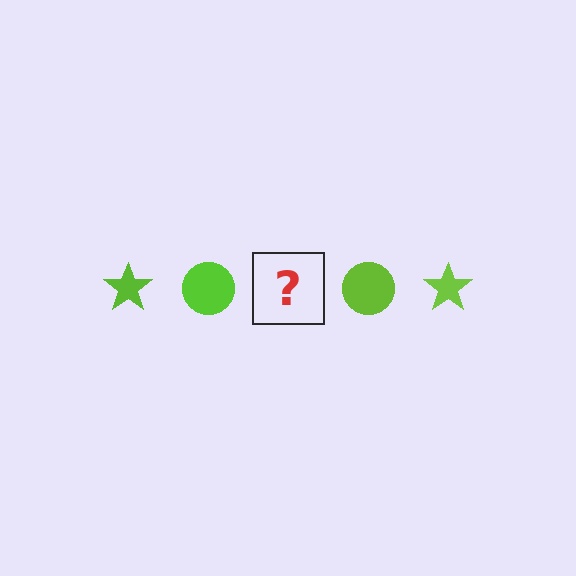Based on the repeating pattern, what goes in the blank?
The blank should be a lime star.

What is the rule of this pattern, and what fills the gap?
The rule is that the pattern cycles through star, circle shapes in lime. The gap should be filled with a lime star.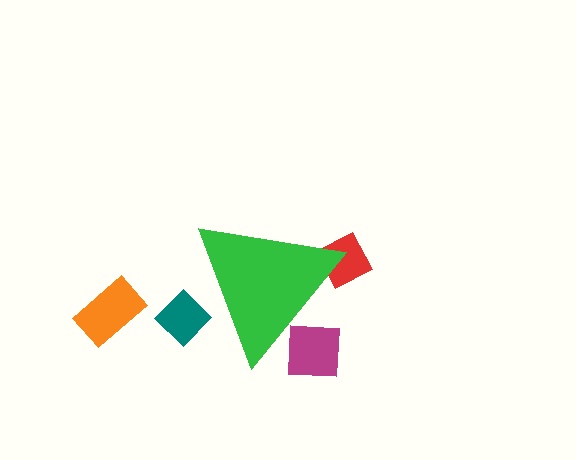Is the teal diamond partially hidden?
Yes, the teal diamond is partially hidden behind the green triangle.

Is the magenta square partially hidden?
Yes, the magenta square is partially hidden behind the green triangle.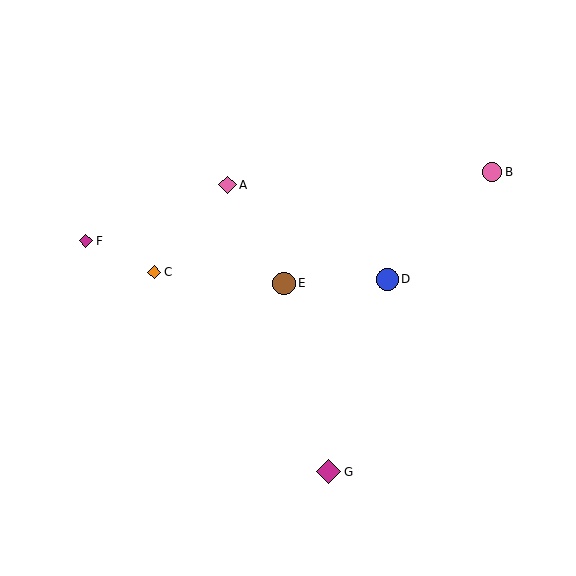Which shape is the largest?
The magenta diamond (labeled G) is the largest.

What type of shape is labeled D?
Shape D is a blue circle.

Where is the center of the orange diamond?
The center of the orange diamond is at (154, 272).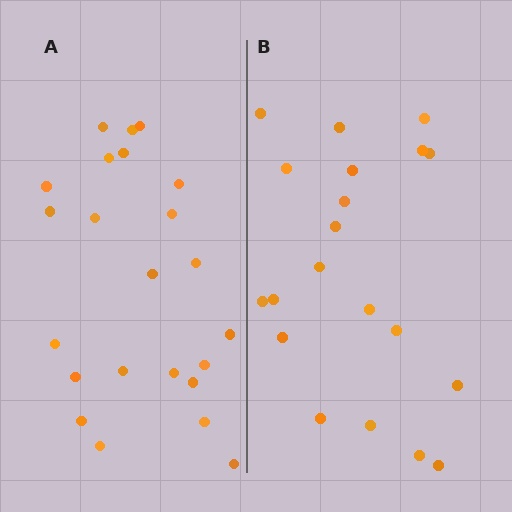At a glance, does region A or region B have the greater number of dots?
Region A (the left region) has more dots.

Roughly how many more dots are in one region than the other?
Region A has just a few more — roughly 2 or 3 more dots than region B.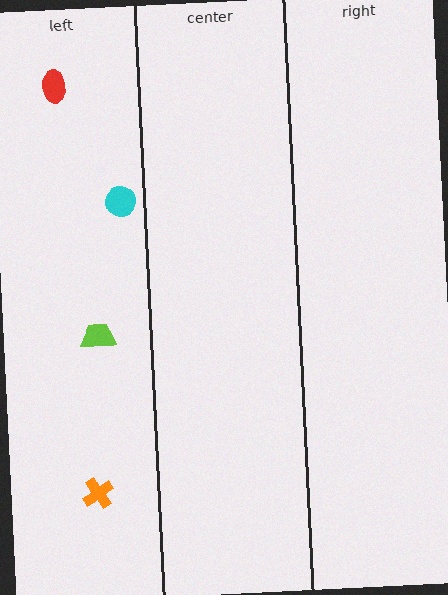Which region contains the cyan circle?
The left region.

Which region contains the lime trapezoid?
The left region.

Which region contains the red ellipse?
The left region.